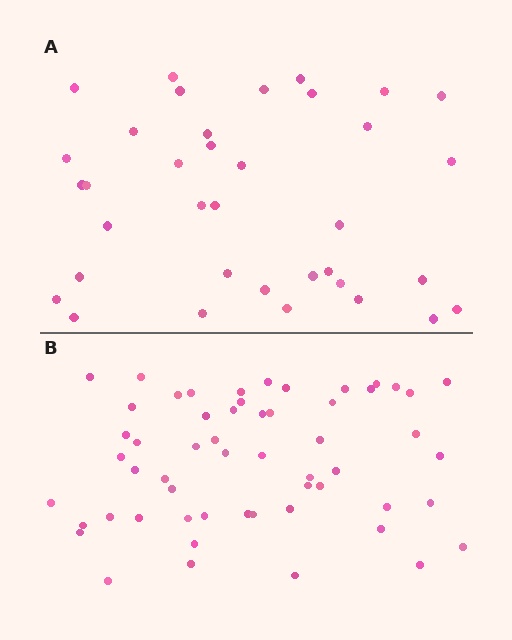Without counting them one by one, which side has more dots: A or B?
Region B (the bottom region) has more dots.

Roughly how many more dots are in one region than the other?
Region B has approximately 20 more dots than region A.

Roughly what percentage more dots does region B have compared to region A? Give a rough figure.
About 55% more.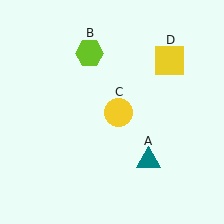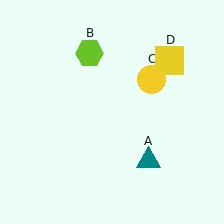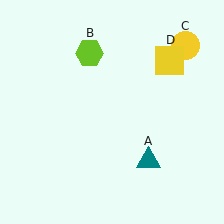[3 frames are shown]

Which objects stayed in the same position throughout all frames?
Teal triangle (object A) and lime hexagon (object B) and yellow square (object D) remained stationary.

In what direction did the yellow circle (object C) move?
The yellow circle (object C) moved up and to the right.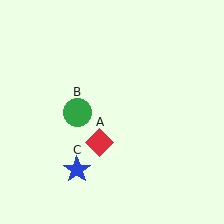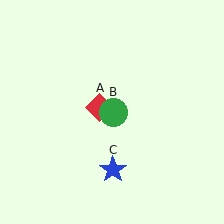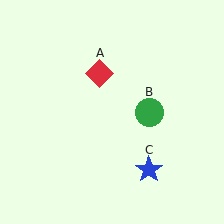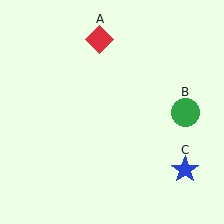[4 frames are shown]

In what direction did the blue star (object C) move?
The blue star (object C) moved right.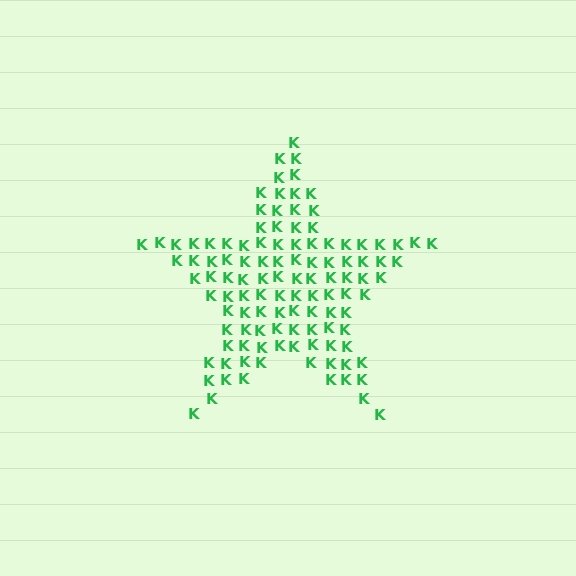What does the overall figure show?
The overall figure shows a star.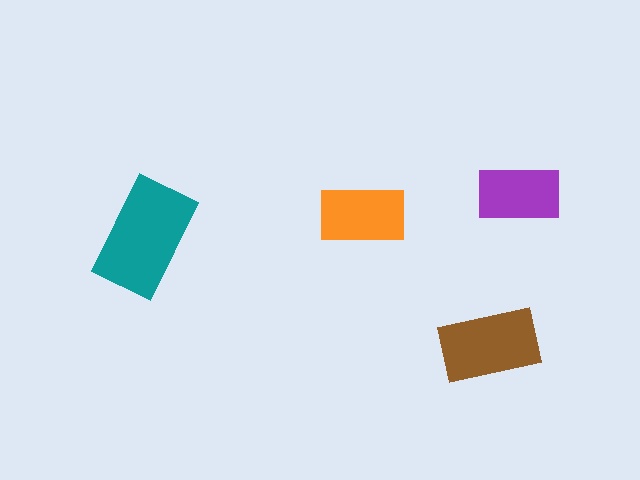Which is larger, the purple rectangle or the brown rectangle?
The brown one.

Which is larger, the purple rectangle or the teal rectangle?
The teal one.